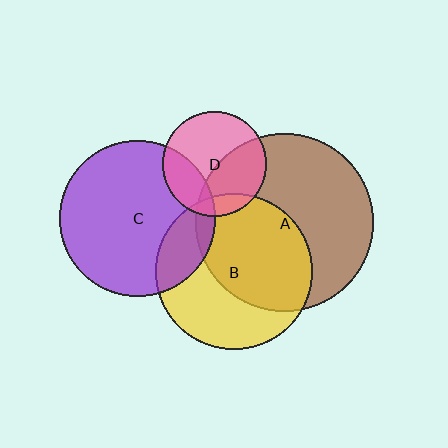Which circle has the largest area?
Circle A (brown).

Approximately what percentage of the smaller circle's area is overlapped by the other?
Approximately 10%.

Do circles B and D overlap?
Yes.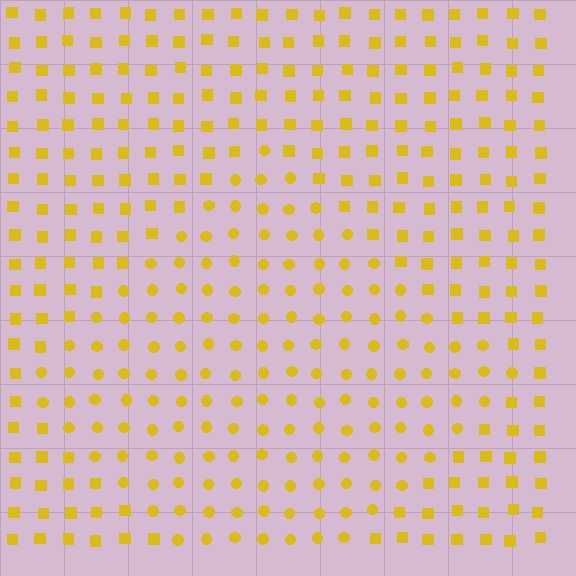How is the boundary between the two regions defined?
The boundary is defined by a change in element shape: circles inside vs. squares outside. All elements share the same color and spacing.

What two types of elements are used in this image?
The image uses circles inside the diamond region and squares outside it.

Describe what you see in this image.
The image is filled with small yellow elements arranged in a uniform grid. A diamond-shaped region contains circles, while the surrounding area contains squares. The boundary is defined purely by the change in element shape.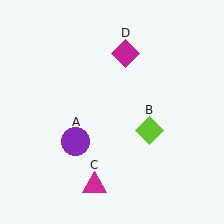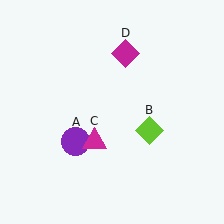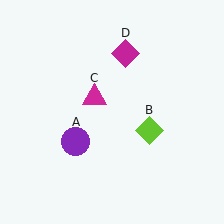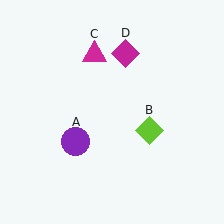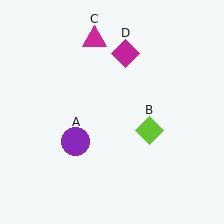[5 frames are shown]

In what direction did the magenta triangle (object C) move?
The magenta triangle (object C) moved up.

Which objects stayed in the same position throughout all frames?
Purple circle (object A) and lime diamond (object B) and magenta diamond (object D) remained stationary.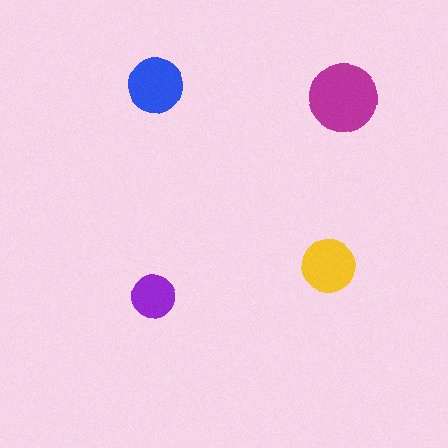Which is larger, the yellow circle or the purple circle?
The yellow one.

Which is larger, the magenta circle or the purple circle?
The magenta one.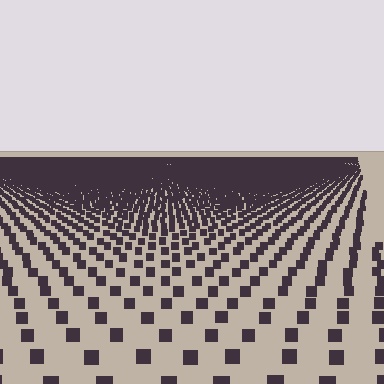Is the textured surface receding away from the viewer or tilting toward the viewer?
The surface is receding away from the viewer. Texture elements get smaller and denser toward the top.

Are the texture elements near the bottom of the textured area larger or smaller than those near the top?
Larger. Near the bottom, elements are closer to the viewer and appear at a bigger on-screen size.